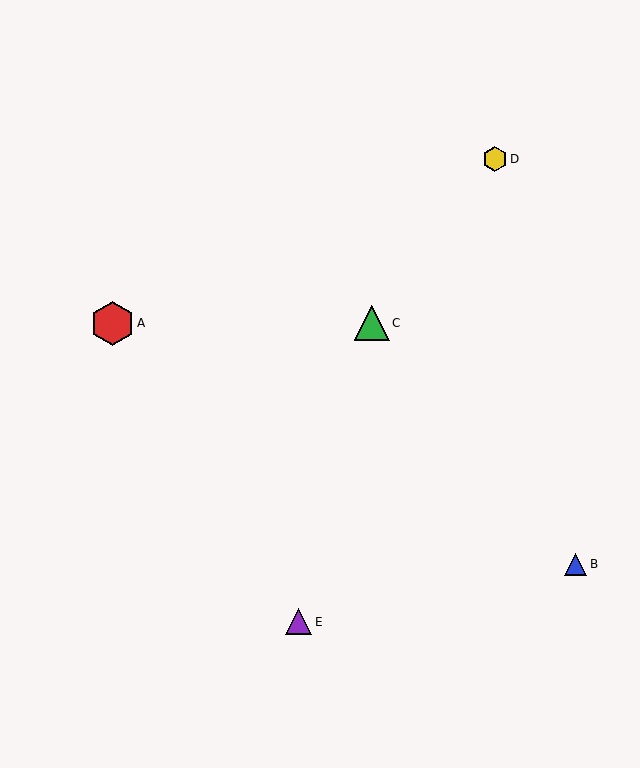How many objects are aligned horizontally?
2 objects (A, C) are aligned horizontally.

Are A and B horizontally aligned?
No, A is at y≈323 and B is at y≈564.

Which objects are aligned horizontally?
Objects A, C are aligned horizontally.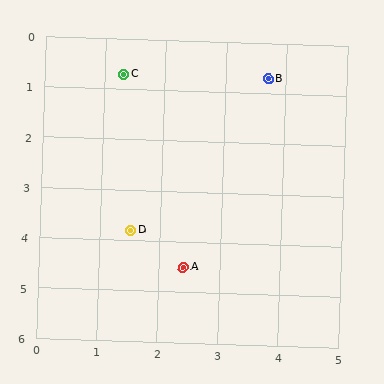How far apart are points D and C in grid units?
Points D and C are about 3.1 grid units apart.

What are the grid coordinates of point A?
Point A is at approximately (2.4, 4.5).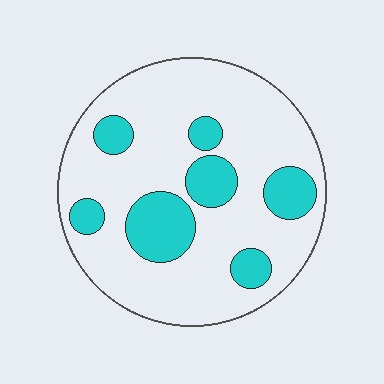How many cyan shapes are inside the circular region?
7.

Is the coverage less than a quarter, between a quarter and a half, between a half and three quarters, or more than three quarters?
Less than a quarter.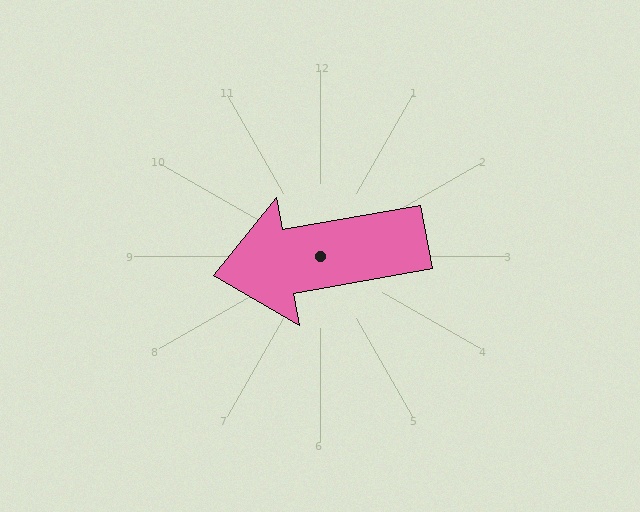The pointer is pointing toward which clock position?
Roughly 9 o'clock.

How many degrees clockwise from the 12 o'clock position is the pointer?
Approximately 260 degrees.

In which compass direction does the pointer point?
West.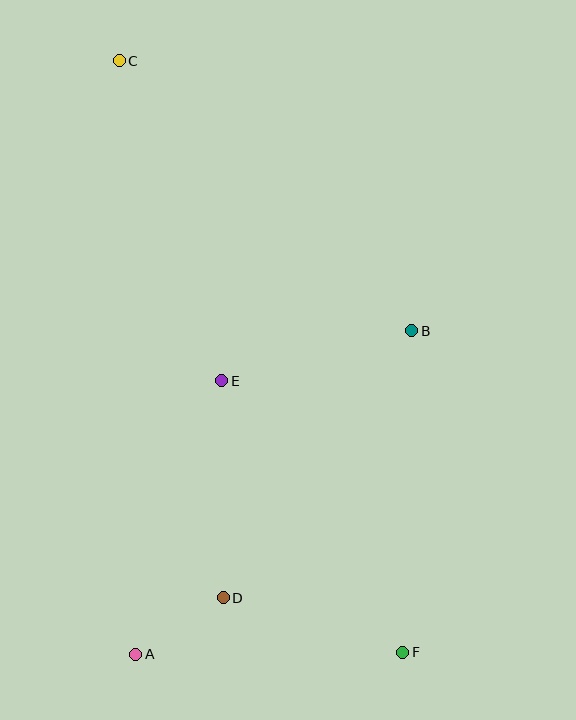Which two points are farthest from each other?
Points C and F are farthest from each other.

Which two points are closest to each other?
Points A and D are closest to each other.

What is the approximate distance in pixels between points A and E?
The distance between A and E is approximately 287 pixels.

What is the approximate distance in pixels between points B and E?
The distance between B and E is approximately 196 pixels.